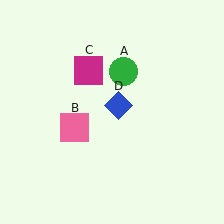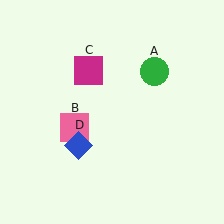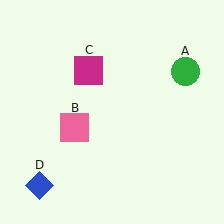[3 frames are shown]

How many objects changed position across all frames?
2 objects changed position: green circle (object A), blue diamond (object D).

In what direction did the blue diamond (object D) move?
The blue diamond (object D) moved down and to the left.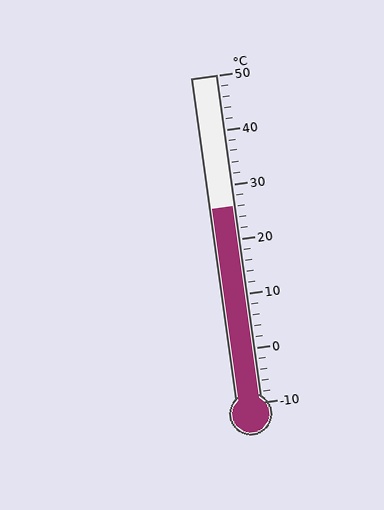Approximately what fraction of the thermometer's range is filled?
The thermometer is filled to approximately 60% of its range.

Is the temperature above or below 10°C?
The temperature is above 10°C.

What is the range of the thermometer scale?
The thermometer scale ranges from -10°C to 50°C.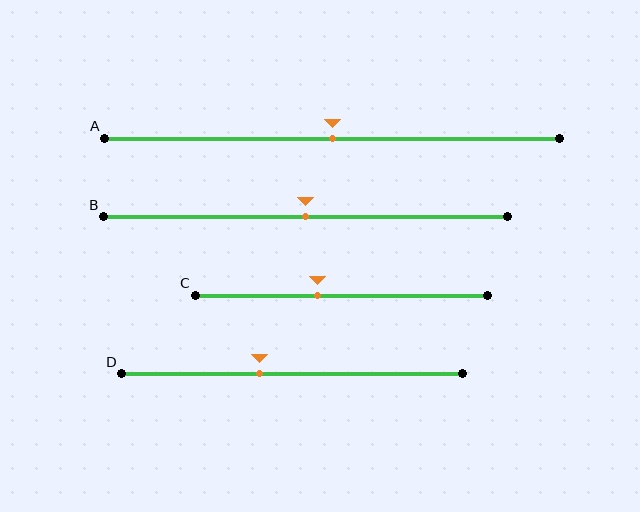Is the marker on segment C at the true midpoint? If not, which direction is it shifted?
No, the marker on segment C is shifted to the left by about 8% of the segment length.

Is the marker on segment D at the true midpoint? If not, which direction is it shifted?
No, the marker on segment D is shifted to the left by about 9% of the segment length.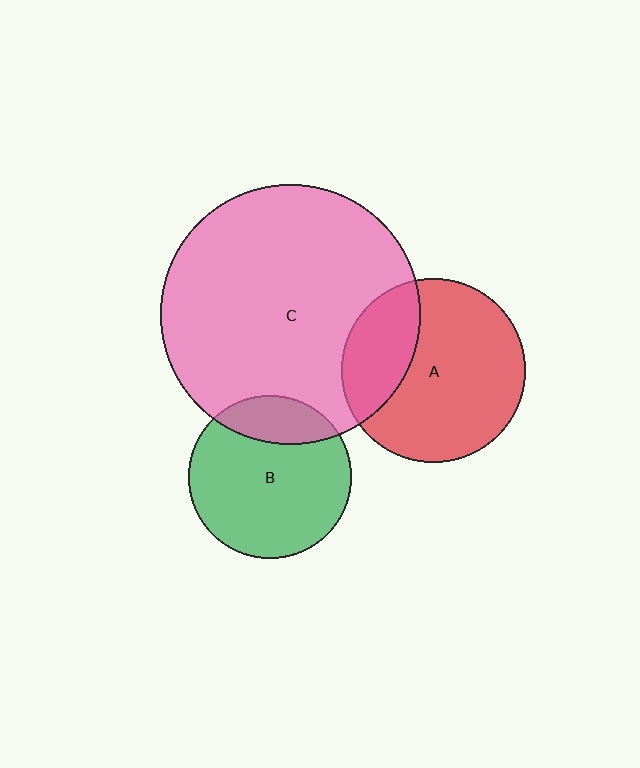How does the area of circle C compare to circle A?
Approximately 2.0 times.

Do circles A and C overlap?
Yes.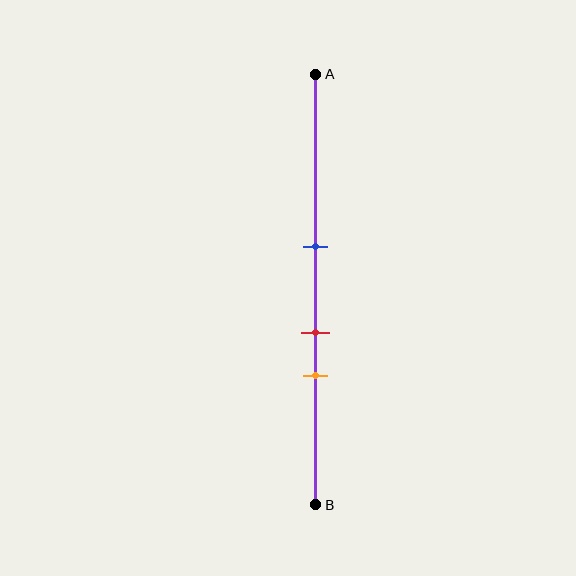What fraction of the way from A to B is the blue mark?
The blue mark is approximately 40% (0.4) of the way from A to B.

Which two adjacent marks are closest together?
The red and orange marks are the closest adjacent pair.